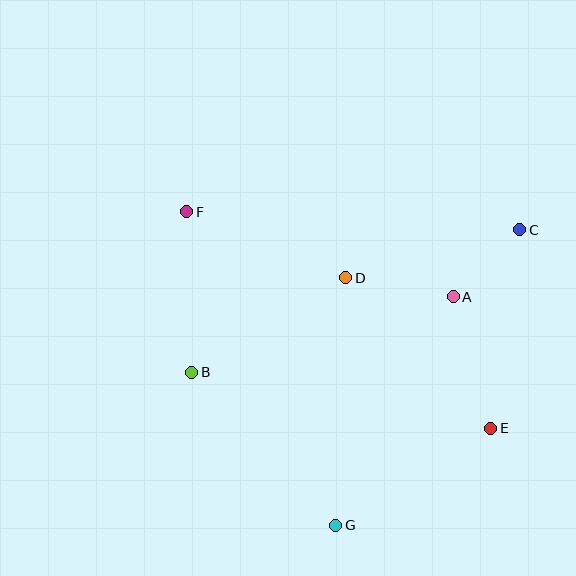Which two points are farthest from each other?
Points E and F are farthest from each other.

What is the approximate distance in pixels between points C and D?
The distance between C and D is approximately 180 pixels.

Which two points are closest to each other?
Points A and C are closest to each other.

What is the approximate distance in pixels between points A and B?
The distance between A and B is approximately 272 pixels.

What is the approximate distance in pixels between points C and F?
The distance between C and F is approximately 333 pixels.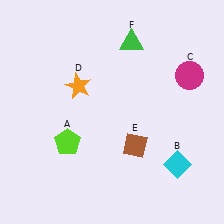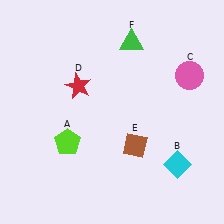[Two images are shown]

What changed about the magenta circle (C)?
In Image 1, C is magenta. In Image 2, it changed to pink.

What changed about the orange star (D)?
In Image 1, D is orange. In Image 2, it changed to red.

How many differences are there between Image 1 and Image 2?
There are 2 differences between the two images.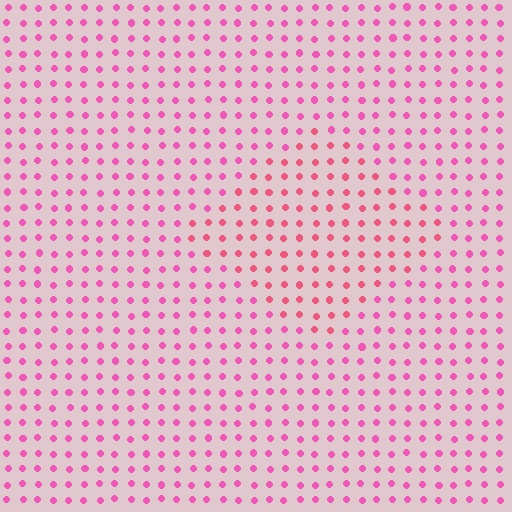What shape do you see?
I see a diamond.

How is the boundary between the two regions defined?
The boundary is defined purely by a slight shift in hue (about 22 degrees). Spacing, size, and orientation are identical on both sides.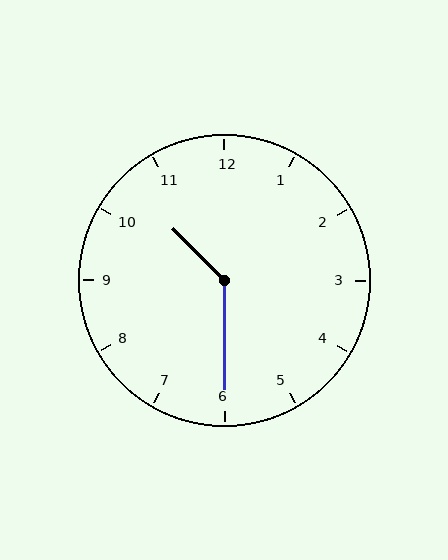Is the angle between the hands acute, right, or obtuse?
It is obtuse.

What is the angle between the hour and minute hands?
Approximately 135 degrees.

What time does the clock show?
10:30.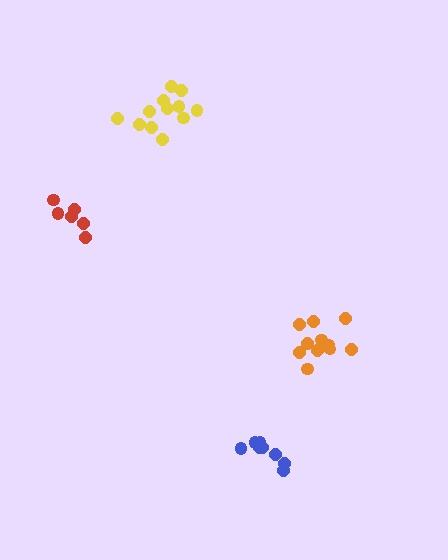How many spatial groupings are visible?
There are 4 spatial groupings.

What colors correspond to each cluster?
The clusters are colored: red, blue, yellow, orange.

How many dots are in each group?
Group 1: 6 dots, Group 2: 8 dots, Group 3: 12 dots, Group 4: 12 dots (38 total).